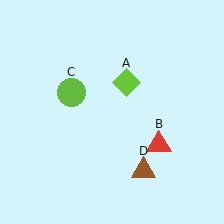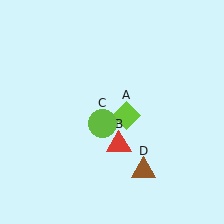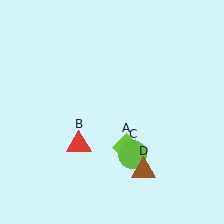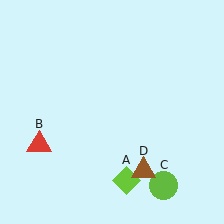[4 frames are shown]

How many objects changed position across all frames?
3 objects changed position: lime diamond (object A), red triangle (object B), lime circle (object C).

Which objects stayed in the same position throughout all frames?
Brown triangle (object D) remained stationary.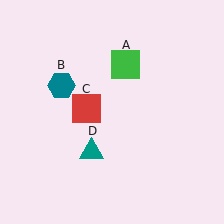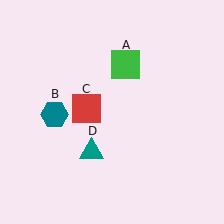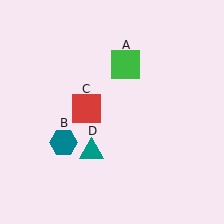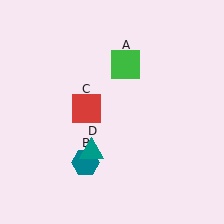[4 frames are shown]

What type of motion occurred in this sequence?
The teal hexagon (object B) rotated counterclockwise around the center of the scene.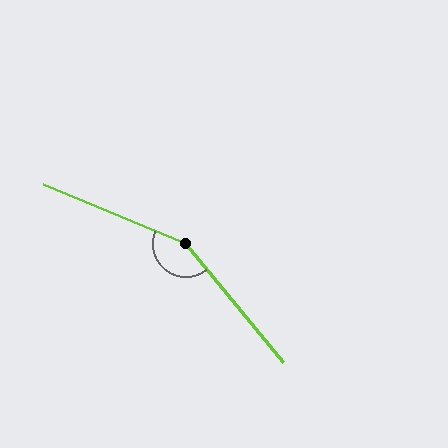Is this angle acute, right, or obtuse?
It is obtuse.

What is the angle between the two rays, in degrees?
Approximately 152 degrees.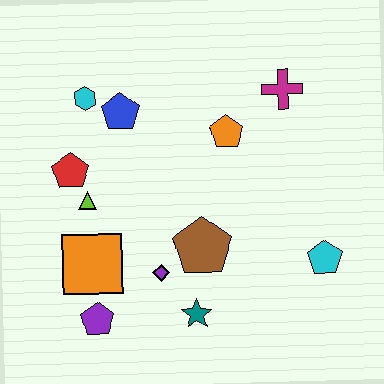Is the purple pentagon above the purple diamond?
No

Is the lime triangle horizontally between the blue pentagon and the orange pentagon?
No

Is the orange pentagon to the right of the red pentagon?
Yes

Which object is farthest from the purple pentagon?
The magenta cross is farthest from the purple pentagon.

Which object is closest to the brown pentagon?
The purple diamond is closest to the brown pentagon.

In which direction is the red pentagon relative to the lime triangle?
The red pentagon is above the lime triangle.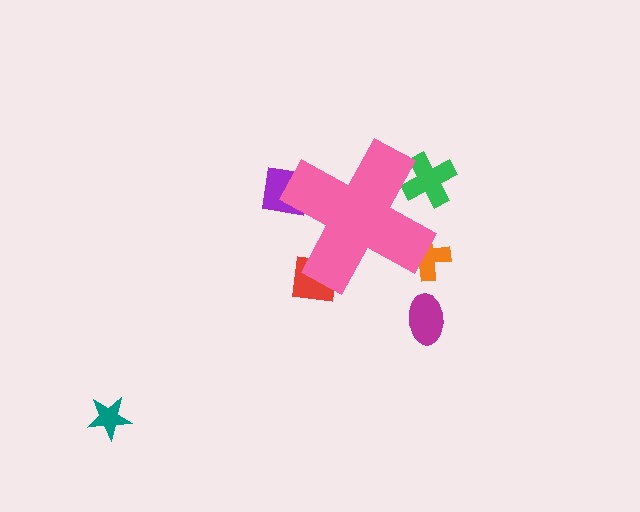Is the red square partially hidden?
Yes, the red square is partially hidden behind the pink cross.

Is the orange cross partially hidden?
Yes, the orange cross is partially hidden behind the pink cross.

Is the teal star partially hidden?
No, the teal star is fully visible.